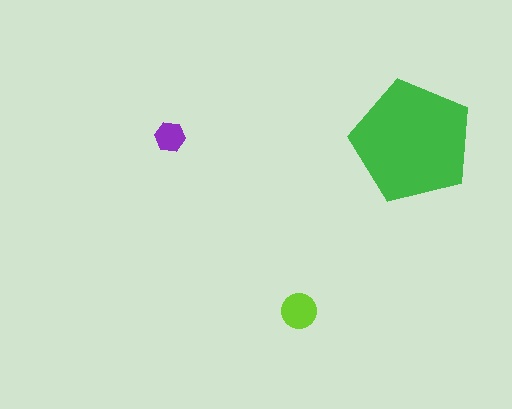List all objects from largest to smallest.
The green pentagon, the lime circle, the purple hexagon.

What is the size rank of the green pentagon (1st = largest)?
1st.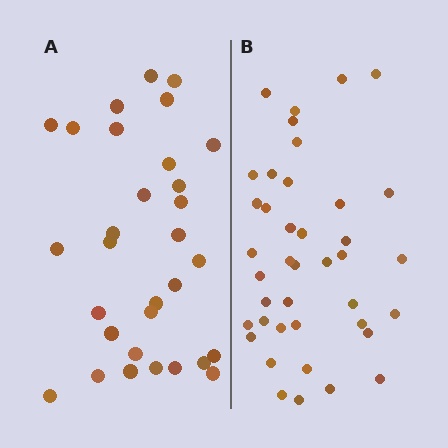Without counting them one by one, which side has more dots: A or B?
Region B (the right region) has more dots.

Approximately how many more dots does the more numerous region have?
Region B has roughly 8 or so more dots than region A.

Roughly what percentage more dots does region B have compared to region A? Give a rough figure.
About 30% more.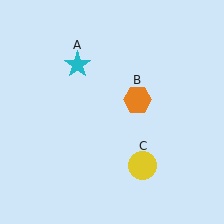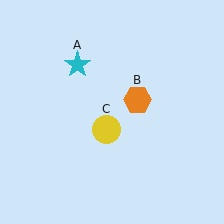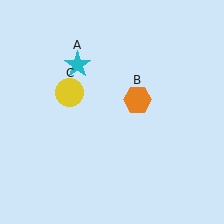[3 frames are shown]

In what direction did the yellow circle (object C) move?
The yellow circle (object C) moved up and to the left.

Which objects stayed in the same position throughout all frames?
Cyan star (object A) and orange hexagon (object B) remained stationary.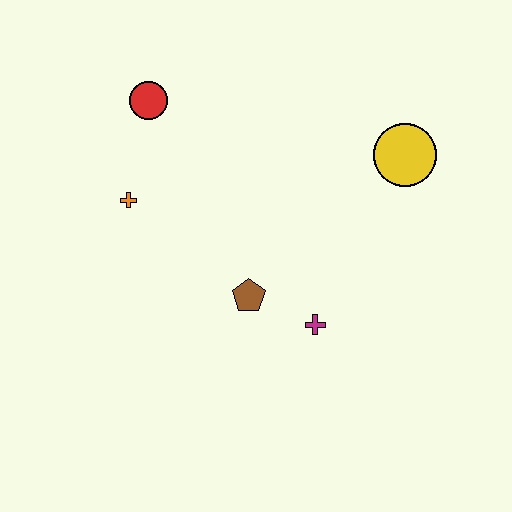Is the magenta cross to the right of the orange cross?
Yes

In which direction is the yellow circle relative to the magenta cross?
The yellow circle is above the magenta cross.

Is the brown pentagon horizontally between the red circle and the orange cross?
No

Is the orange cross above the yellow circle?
No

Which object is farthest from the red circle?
The magenta cross is farthest from the red circle.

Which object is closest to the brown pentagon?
The magenta cross is closest to the brown pentagon.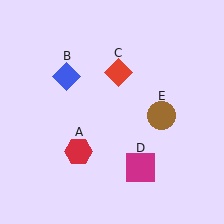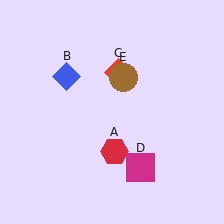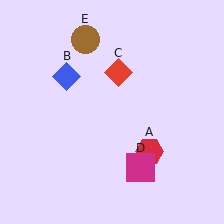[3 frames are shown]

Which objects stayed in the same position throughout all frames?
Blue diamond (object B) and red diamond (object C) and magenta square (object D) remained stationary.